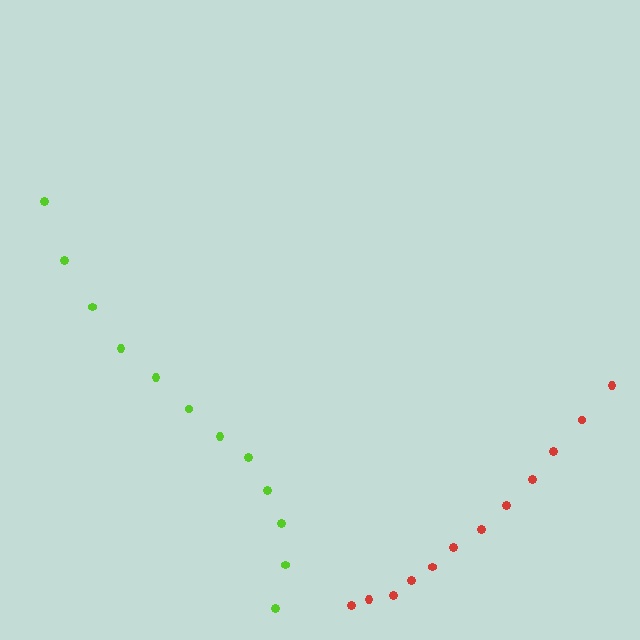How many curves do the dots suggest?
There are 2 distinct paths.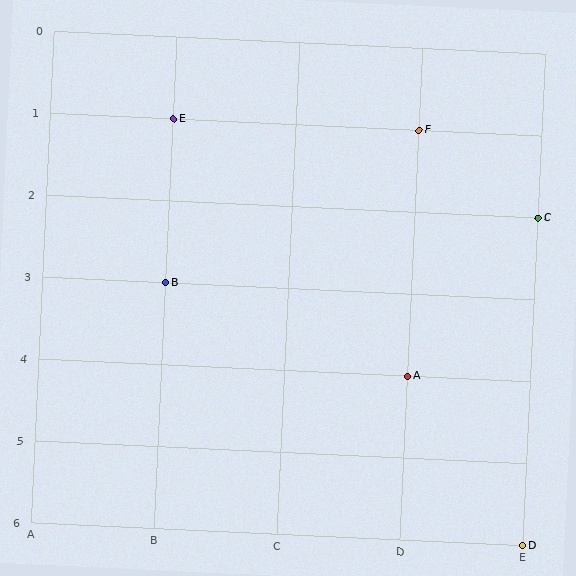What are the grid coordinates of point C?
Point C is at grid coordinates (E, 2).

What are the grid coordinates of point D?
Point D is at grid coordinates (E, 6).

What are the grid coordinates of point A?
Point A is at grid coordinates (D, 4).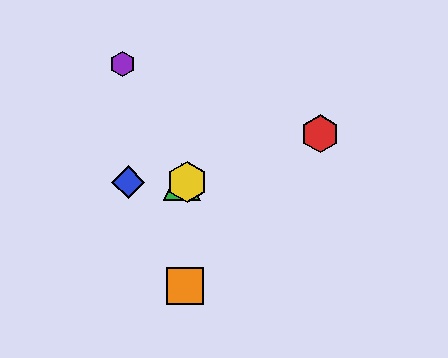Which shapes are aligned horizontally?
The blue diamond, the green triangle, the yellow hexagon are aligned horizontally.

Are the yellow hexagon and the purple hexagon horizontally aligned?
No, the yellow hexagon is at y≈182 and the purple hexagon is at y≈64.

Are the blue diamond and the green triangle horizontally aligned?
Yes, both are at y≈182.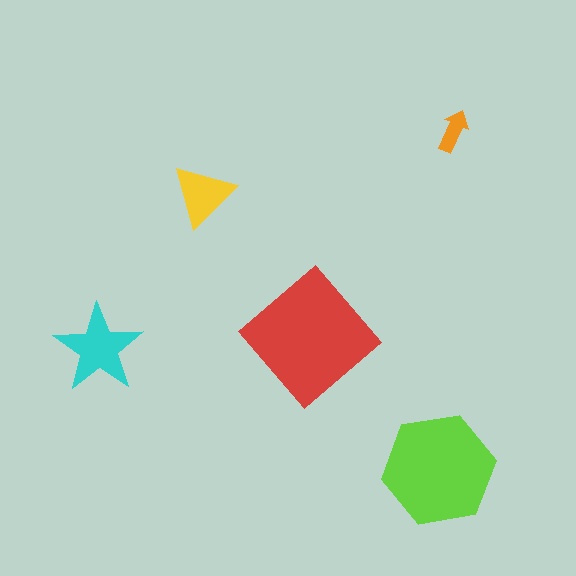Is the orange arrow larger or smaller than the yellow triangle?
Smaller.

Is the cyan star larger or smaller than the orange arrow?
Larger.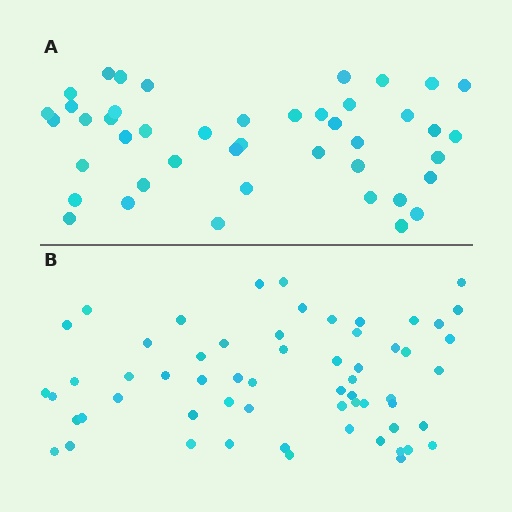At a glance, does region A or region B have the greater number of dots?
Region B (the bottom region) has more dots.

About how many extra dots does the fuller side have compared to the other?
Region B has approximately 15 more dots than region A.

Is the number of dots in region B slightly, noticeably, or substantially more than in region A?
Region B has noticeably more, but not dramatically so. The ratio is roughly 1.4 to 1.